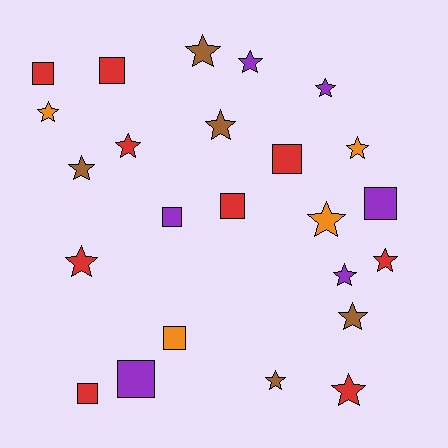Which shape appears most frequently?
Star, with 15 objects.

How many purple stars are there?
There are 3 purple stars.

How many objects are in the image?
There are 24 objects.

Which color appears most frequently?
Red, with 9 objects.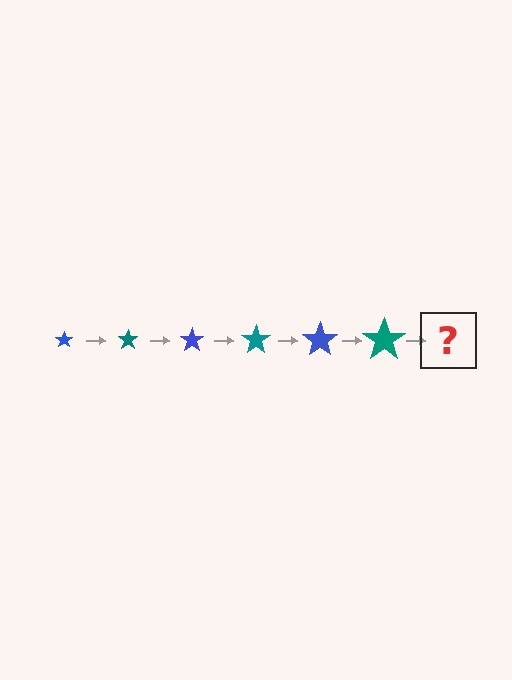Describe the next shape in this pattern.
It should be a blue star, larger than the previous one.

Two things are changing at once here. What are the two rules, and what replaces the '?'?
The two rules are that the star grows larger each step and the color cycles through blue and teal. The '?' should be a blue star, larger than the previous one.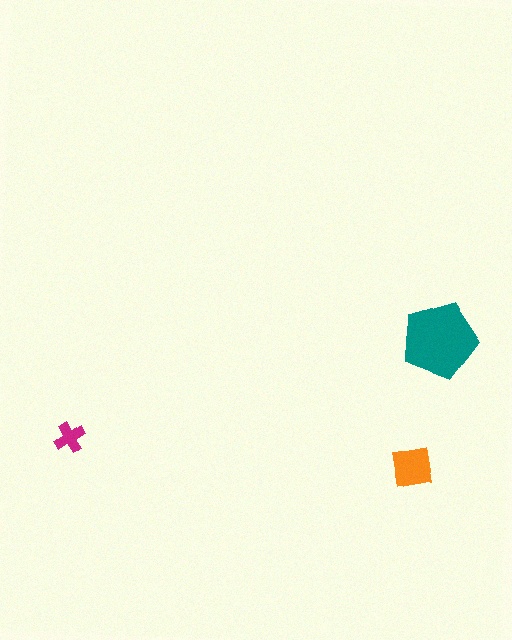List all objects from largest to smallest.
The teal pentagon, the orange square, the magenta cross.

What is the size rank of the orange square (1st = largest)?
2nd.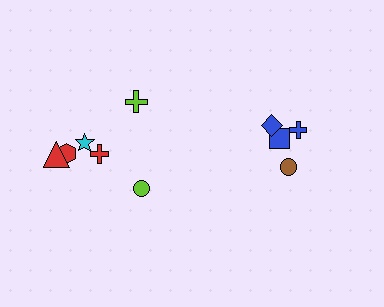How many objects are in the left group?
There are 6 objects.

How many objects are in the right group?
There are 4 objects.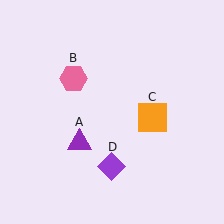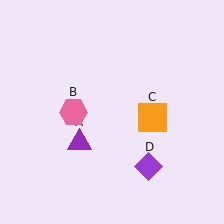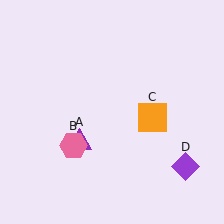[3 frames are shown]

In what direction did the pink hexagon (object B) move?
The pink hexagon (object B) moved down.